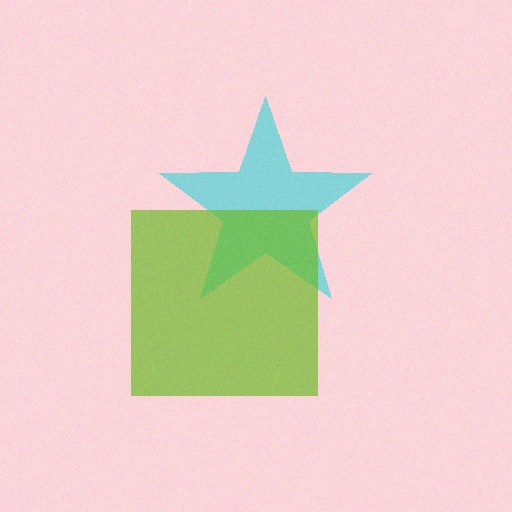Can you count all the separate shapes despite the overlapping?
Yes, there are 2 separate shapes.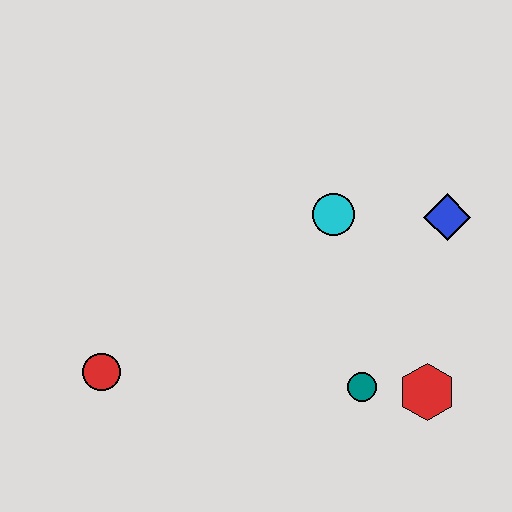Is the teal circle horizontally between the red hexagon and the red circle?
Yes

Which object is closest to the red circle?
The teal circle is closest to the red circle.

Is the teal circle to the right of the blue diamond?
No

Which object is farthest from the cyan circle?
The red circle is farthest from the cyan circle.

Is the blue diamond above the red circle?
Yes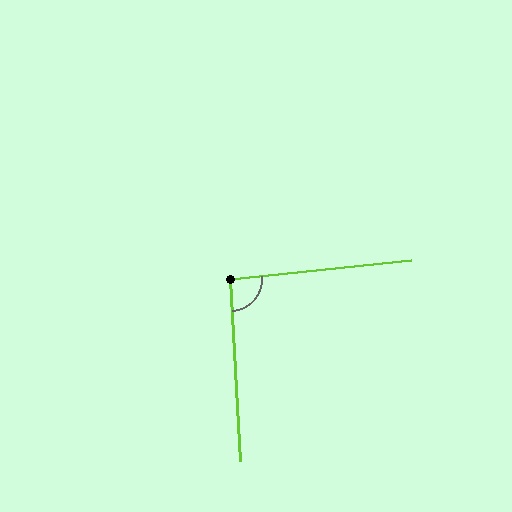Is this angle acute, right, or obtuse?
It is approximately a right angle.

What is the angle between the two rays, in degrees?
Approximately 93 degrees.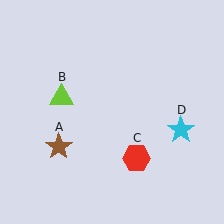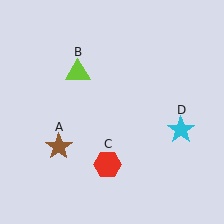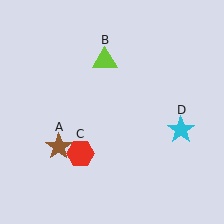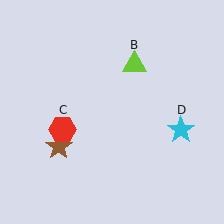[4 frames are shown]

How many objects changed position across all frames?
2 objects changed position: lime triangle (object B), red hexagon (object C).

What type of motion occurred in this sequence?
The lime triangle (object B), red hexagon (object C) rotated clockwise around the center of the scene.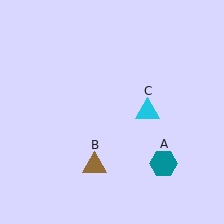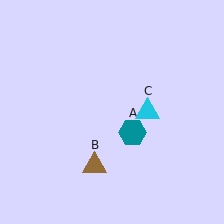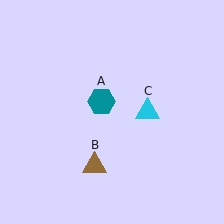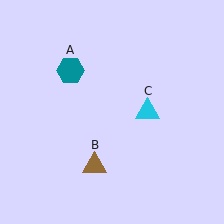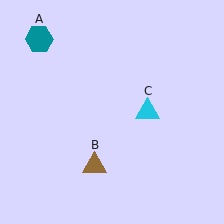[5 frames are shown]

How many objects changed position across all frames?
1 object changed position: teal hexagon (object A).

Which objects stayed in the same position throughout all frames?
Brown triangle (object B) and cyan triangle (object C) remained stationary.